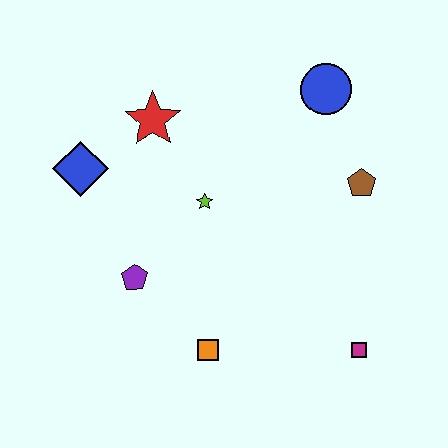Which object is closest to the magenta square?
The orange square is closest to the magenta square.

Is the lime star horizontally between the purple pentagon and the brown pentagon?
Yes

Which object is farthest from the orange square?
The blue circle is farthest from the orange square.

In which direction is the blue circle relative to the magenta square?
The blue circle is above the magenta square.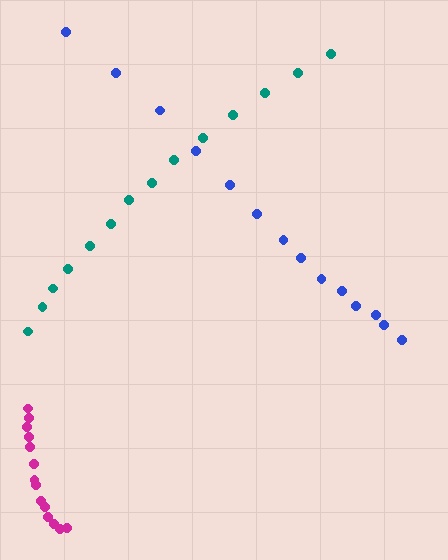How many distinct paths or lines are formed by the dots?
There are 3 distinct paths.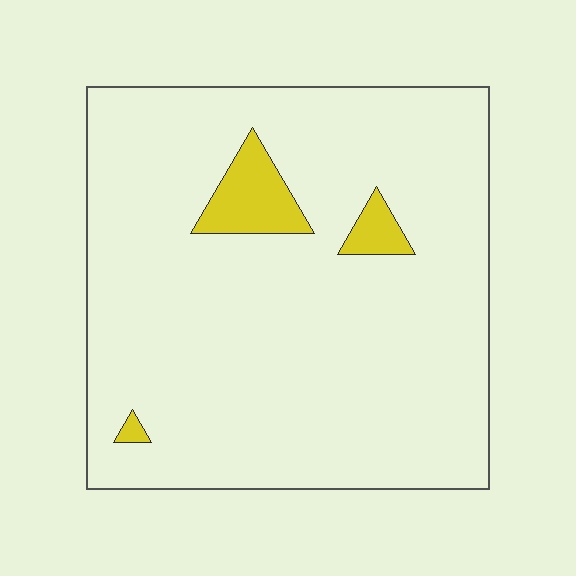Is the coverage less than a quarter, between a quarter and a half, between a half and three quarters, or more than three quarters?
Less than a quarter.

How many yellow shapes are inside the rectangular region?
3.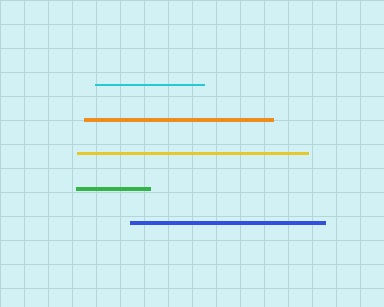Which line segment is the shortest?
The green line is the shortest at approximately 74 pixels.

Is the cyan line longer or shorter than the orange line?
The orange line is longer than the cyan line.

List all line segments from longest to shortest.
From longest to shortest: yellow, blue, orange, cyan, green.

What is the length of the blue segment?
The blue segment is approximately 195 pixels long.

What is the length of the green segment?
The green segment is approximately 74 pixels long.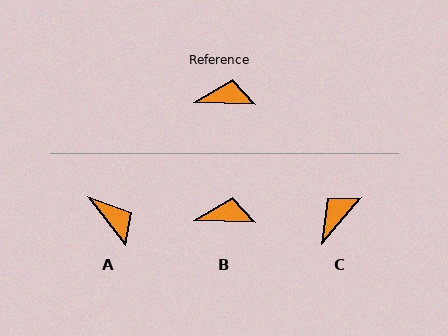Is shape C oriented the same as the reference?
No, it is off by about 52 degrees.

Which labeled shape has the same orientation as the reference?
B.